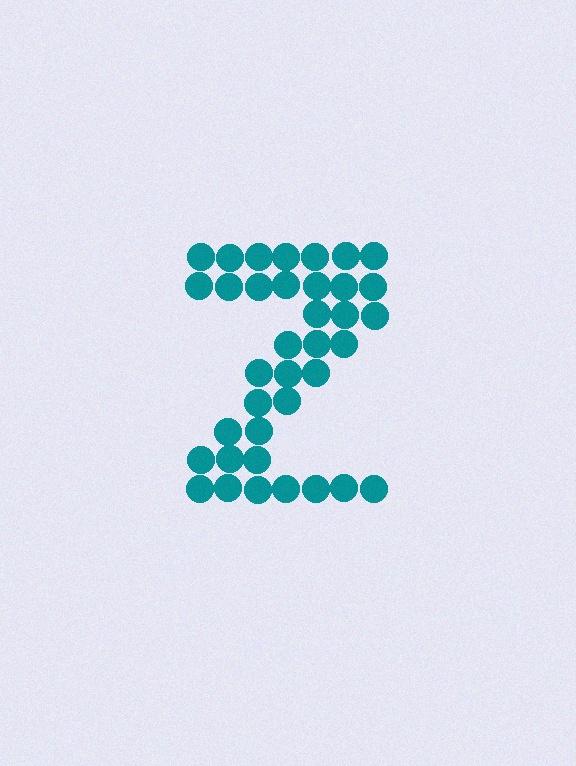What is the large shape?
The large shape is the letter Z.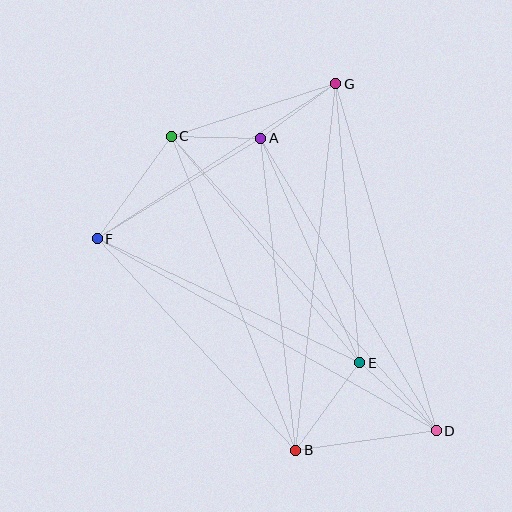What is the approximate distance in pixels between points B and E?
The distance between B and E is approximately 108 pixels.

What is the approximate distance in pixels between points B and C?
The distance between B and C is approximately 338 pixels.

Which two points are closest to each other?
Points A and C are closest to each other.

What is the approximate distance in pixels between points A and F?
The distance between A and F is approximately 191 pixels.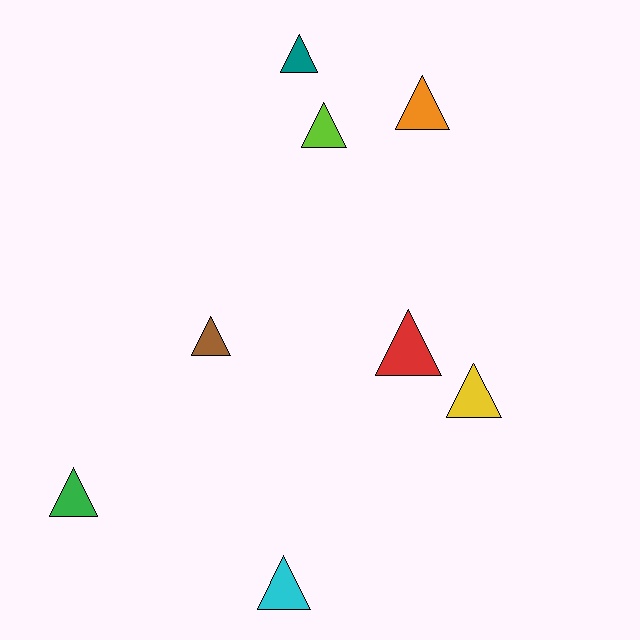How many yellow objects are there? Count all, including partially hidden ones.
There is 1 yellow object.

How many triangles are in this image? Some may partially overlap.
There are 8 triangles.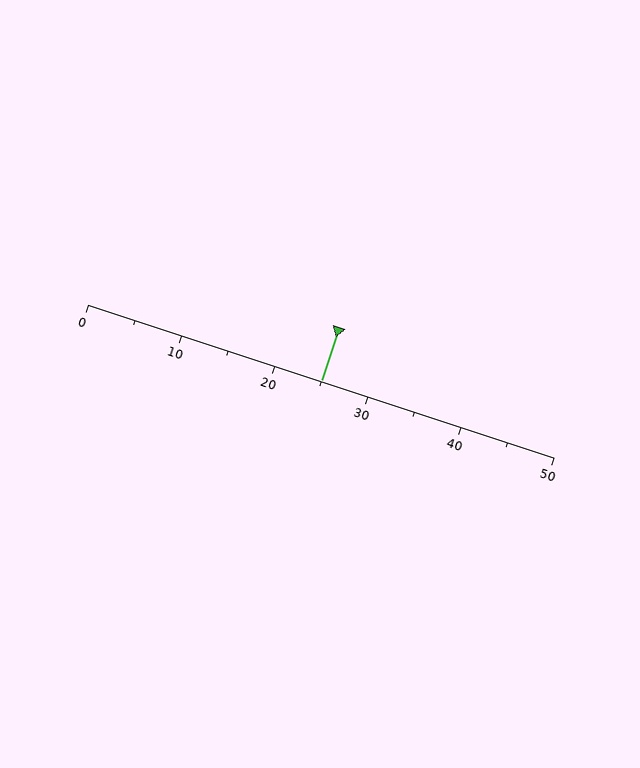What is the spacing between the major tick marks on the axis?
The major ticks are spaced 10 apart.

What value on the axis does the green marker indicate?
The marker indicates approximately 25.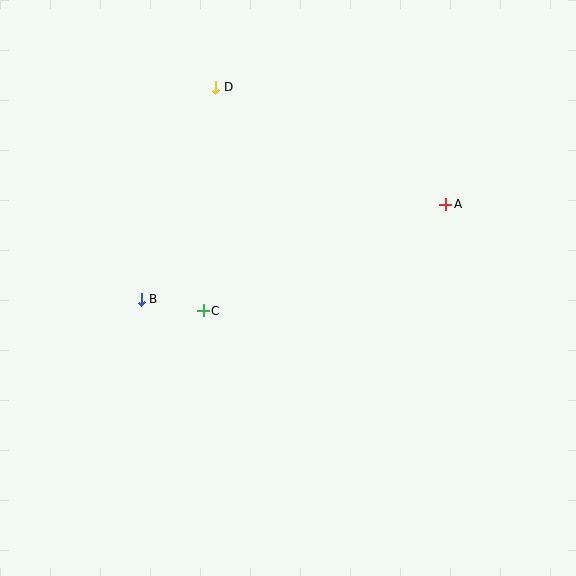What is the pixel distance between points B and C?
The distance between B and C is 63 pixels.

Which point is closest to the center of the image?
Point C at (203, 311) is closest to the center.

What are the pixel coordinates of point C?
Point C is at (203, 311).